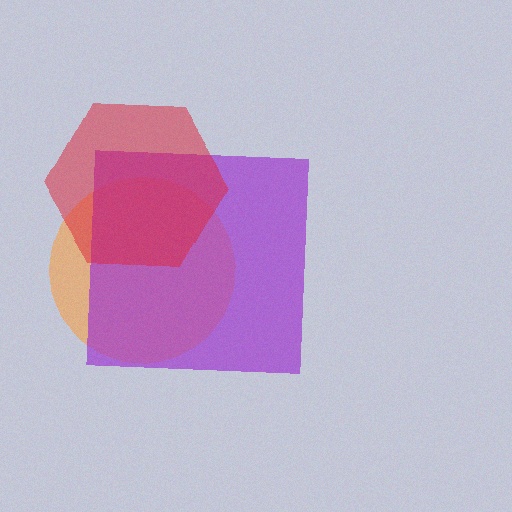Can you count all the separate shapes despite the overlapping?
Yes, there are 3 separate shapes.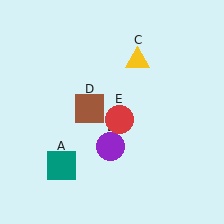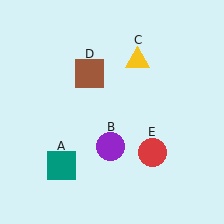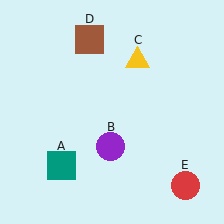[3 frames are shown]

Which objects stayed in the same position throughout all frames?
Teal square (object A) and purple circle (object B) and yellow triangle (object C) remained stationary.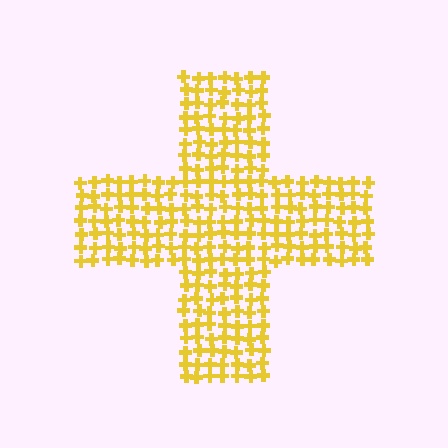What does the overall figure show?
The overall figure shows a cross.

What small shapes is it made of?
It is made of small crosses.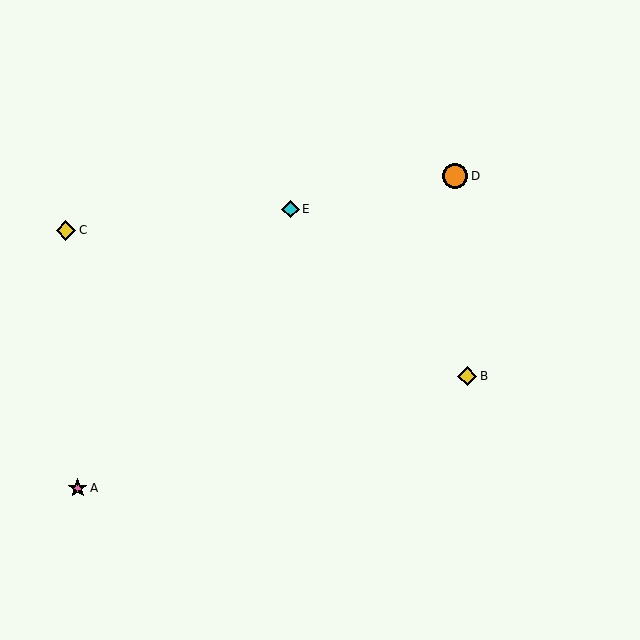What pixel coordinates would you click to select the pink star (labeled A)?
Click at (78, 488) to select the pink star A.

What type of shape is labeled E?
Shape E is a cyan diamond.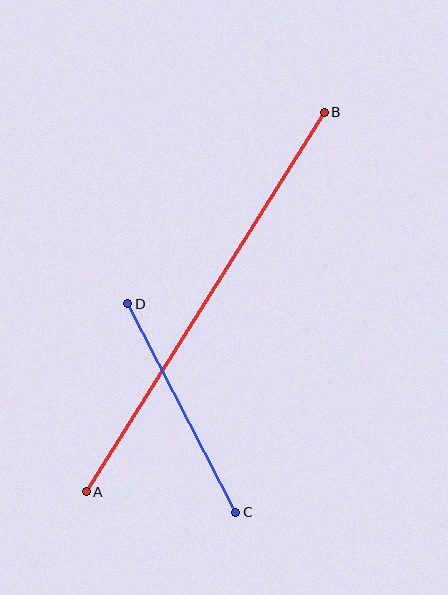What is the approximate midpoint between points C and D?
The midpoint is at approximately (182, 408) pixels.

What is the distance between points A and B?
The distance is approximately 448 pixels.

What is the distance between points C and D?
The distance is approximately 235 pixels.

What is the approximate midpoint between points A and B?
The midpoint is at approximately (205, 302) pixels.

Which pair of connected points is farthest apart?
Points A and B are farthest apart.